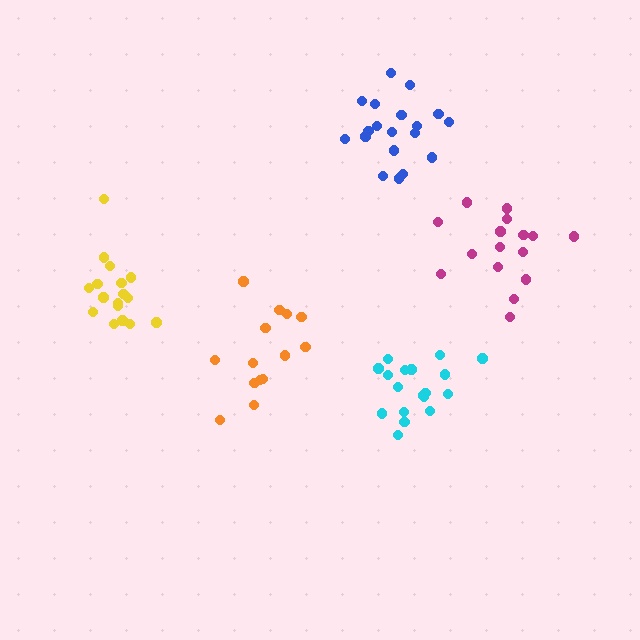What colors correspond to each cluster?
The clusters are colored: yellow, magenta, blue, orange, cyan.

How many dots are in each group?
Group 1: 17 dots, Group 2: 16 dots, Group 3: 19 dots, Group 4: 14 dots, Group 5: 18 dots (84 total).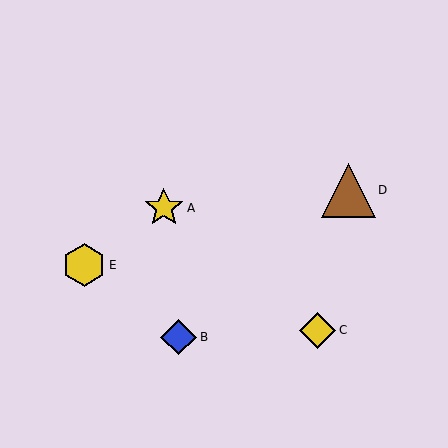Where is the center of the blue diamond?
The center of the blue diamond is at (179, 337).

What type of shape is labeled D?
Shape D is a brown triangle.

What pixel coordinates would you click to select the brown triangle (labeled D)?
Click at (349, 190) to select the brown triangle D.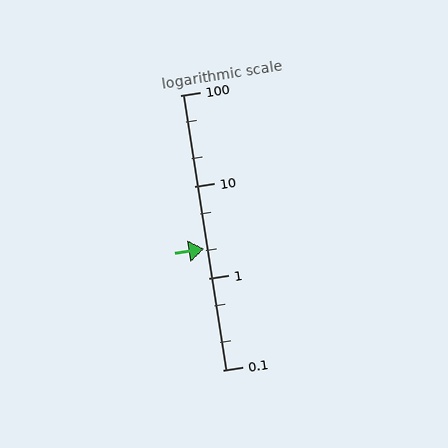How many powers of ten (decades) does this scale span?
The scale spans 3 decades, from 0.1 to 100.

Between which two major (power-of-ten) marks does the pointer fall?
The pointer is between 1 and 10.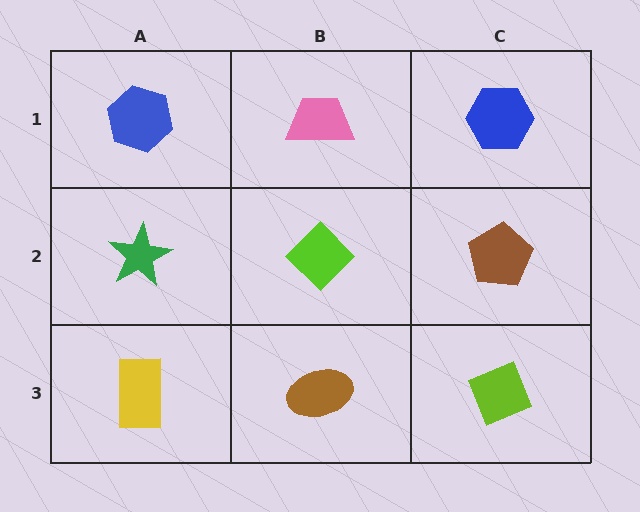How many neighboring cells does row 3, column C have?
2.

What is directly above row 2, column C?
A blue hexagon.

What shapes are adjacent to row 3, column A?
A green star (row 2, column A), a brown ellipse (row 3, column B).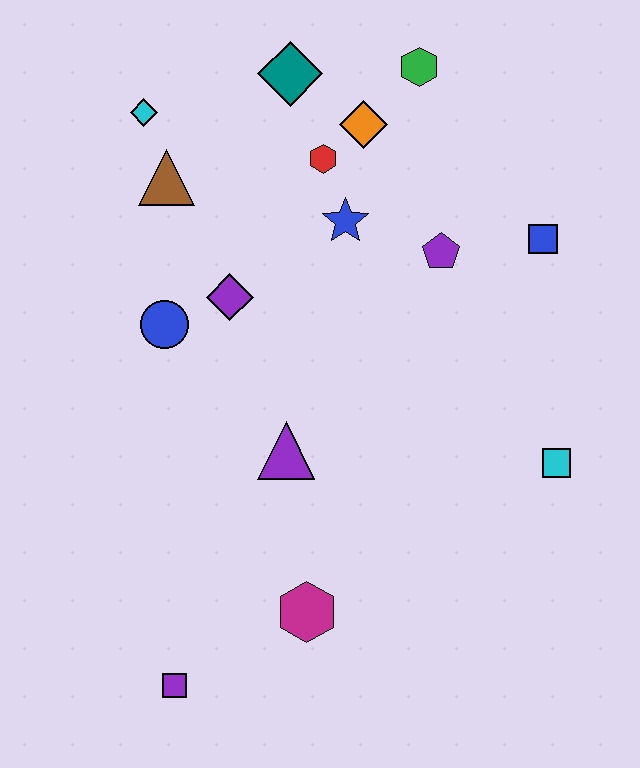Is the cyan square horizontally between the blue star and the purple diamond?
No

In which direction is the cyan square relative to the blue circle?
The cyan square is to the right of the blue circle.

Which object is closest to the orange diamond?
The red hexagon is closest to the orange diamond.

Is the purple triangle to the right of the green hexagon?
No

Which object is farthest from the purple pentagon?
The purple square is farthest from the purple pentagon.